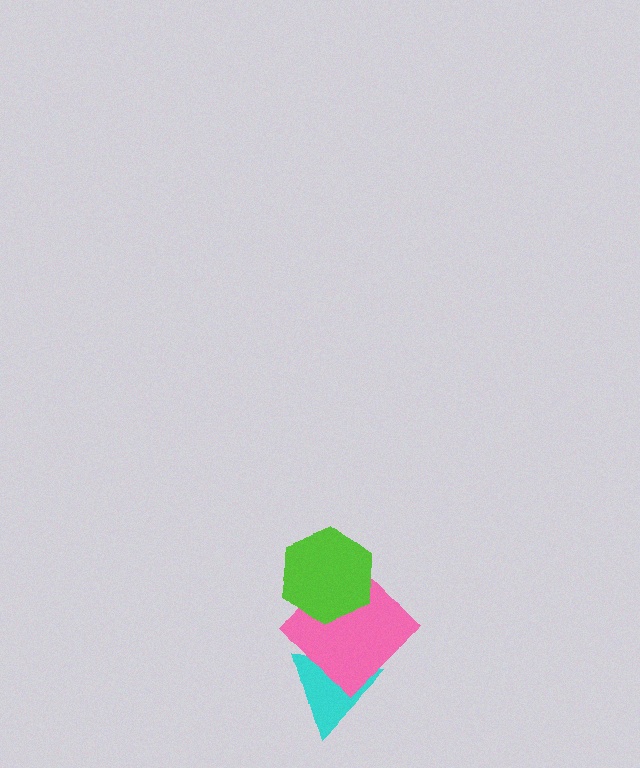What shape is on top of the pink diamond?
The lime hexagon is on top of the pink diamond.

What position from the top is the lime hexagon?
The lime hexagon is 1st from the top.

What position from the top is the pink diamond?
The pink diamond is 2nd from the top.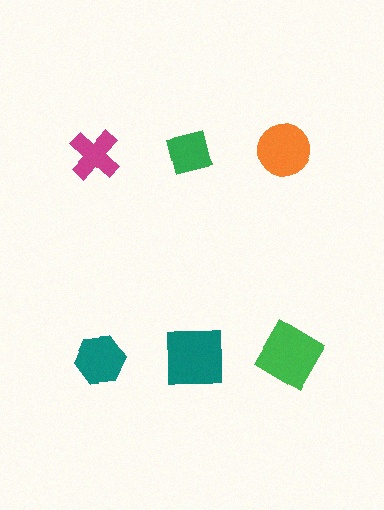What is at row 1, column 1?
A magenta cross.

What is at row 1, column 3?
An orange circle.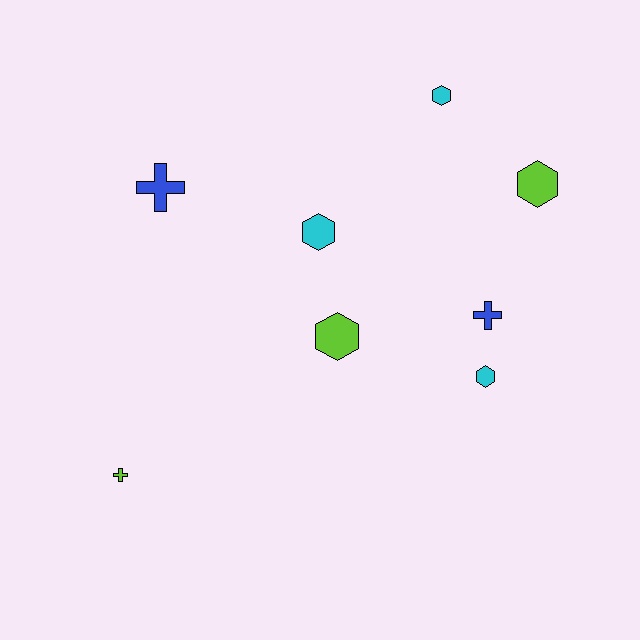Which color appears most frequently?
Lime, with 3 objects.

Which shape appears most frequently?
Hexagon, with 5 objects.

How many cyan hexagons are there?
There are 3 cyan hexagons.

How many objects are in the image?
There are 8 objects.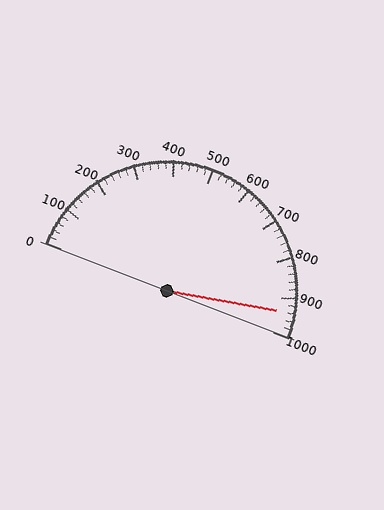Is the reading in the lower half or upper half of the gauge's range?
The reading is in the upper half of the range (0 to 1000).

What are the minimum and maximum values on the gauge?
The gauge ranges from 0 to 1000.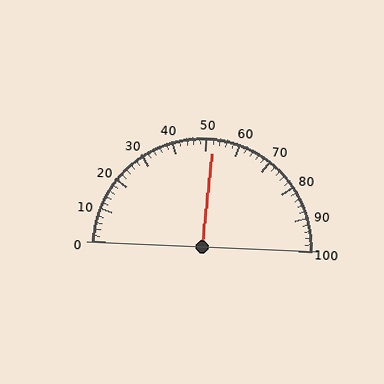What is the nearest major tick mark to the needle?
The nearest major tick mark is 50.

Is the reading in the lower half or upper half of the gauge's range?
The reading is in the upper half of the range (0 to 100).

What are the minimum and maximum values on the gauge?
The gauge ranges from 0 to 100.